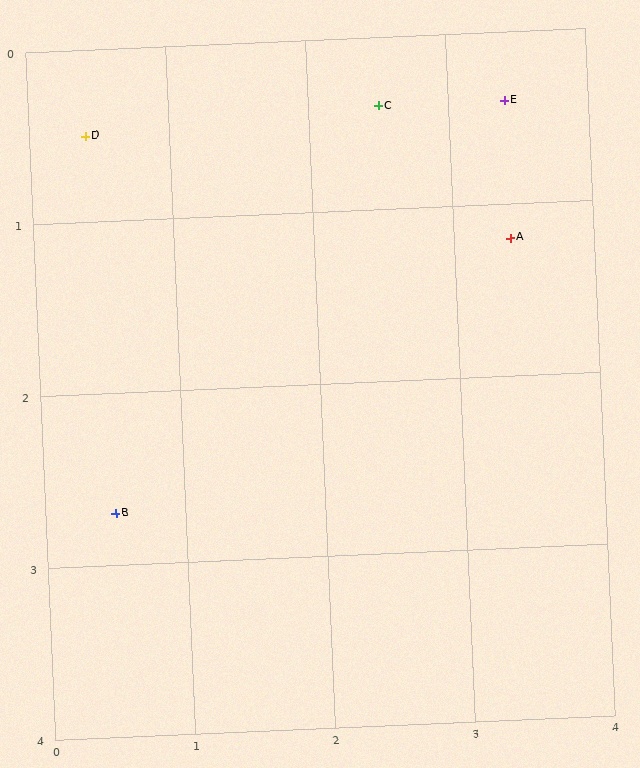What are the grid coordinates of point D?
Point D is at approximately (0.4, 0.5).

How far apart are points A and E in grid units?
Points A and E are about 0.8 grid units apart.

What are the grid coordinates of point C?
Point C is at approximately (2.5, 0.4).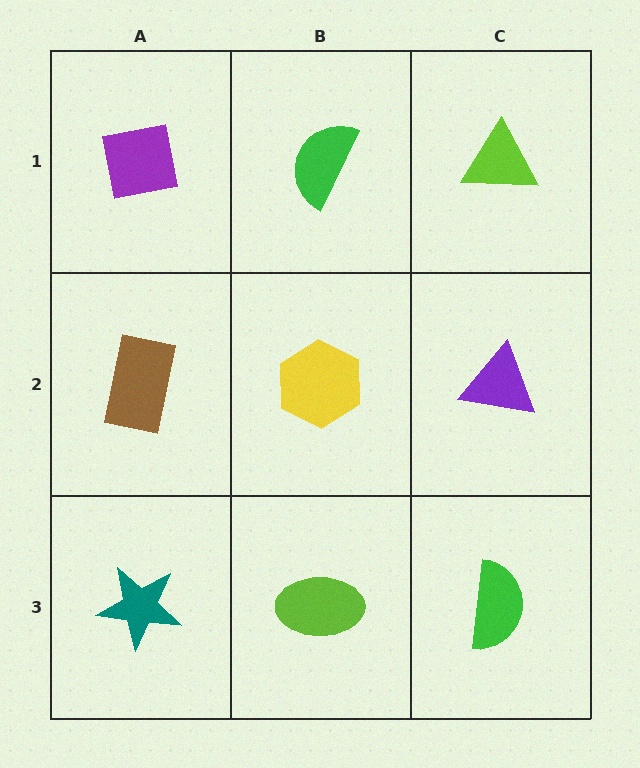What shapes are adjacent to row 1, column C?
A purple triangle (row 2, column C), a green semicircle (row 1, column B).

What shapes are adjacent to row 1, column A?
A brown rectangle (row 2, column A), a green semicircle (row 1, column B).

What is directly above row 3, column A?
A brown rectangle.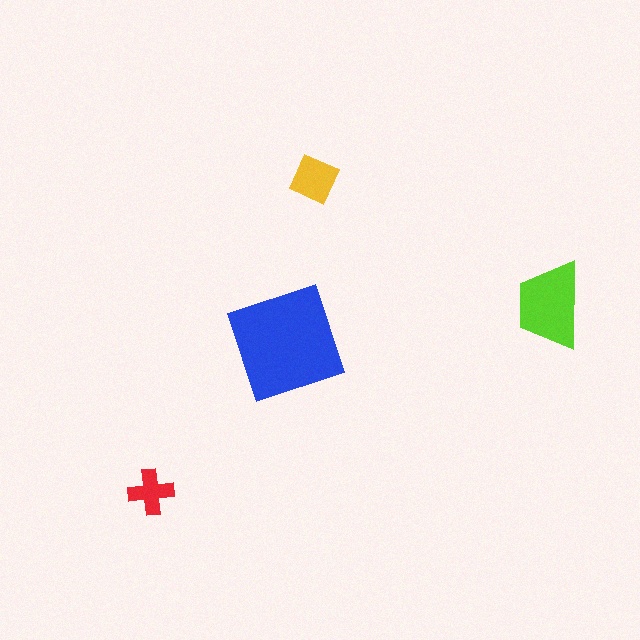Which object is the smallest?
The red cross.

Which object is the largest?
The blue square.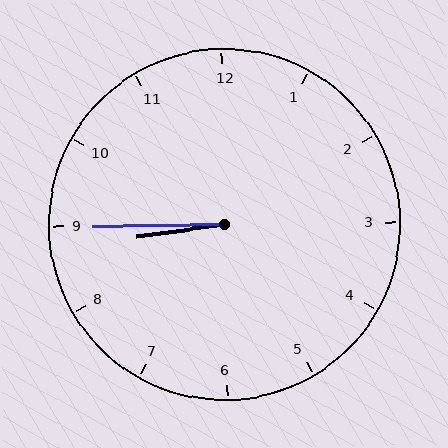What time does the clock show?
8:45.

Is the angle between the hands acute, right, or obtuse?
It is acute.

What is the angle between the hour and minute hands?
Approximately 8 degrees.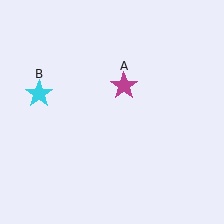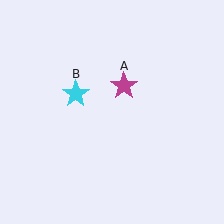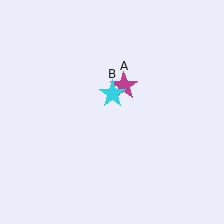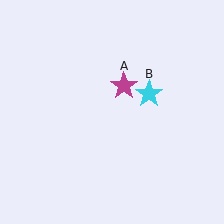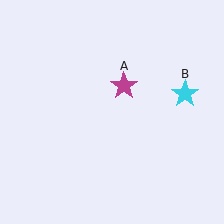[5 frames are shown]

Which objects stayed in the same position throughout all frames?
Magenta star (object A) remained stationary.